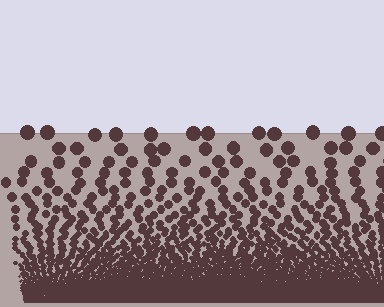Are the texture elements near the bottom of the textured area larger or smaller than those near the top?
Smaller. The gradient is inverted — elements near the bottom are smaller and denser.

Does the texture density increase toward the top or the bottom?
Density increases toward the bottom.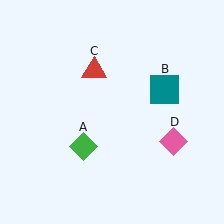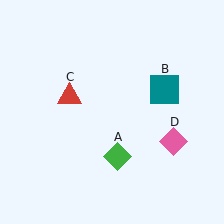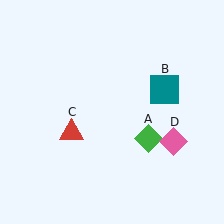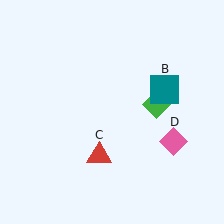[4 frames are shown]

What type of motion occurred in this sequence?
The green diamond (object A), red triangle (object C) rotated counterclockwise around the center of the scene.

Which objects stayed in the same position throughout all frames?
Teal square (object B) and pink diamond (object D) remained stationary.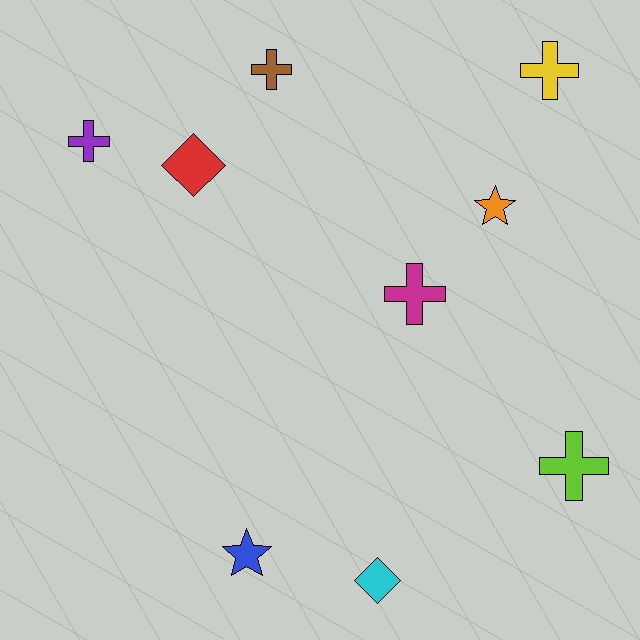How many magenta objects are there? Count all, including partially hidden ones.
There is 1 magenta object.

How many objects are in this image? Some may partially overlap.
There are 9 objects.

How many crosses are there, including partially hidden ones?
There are 5 crosses.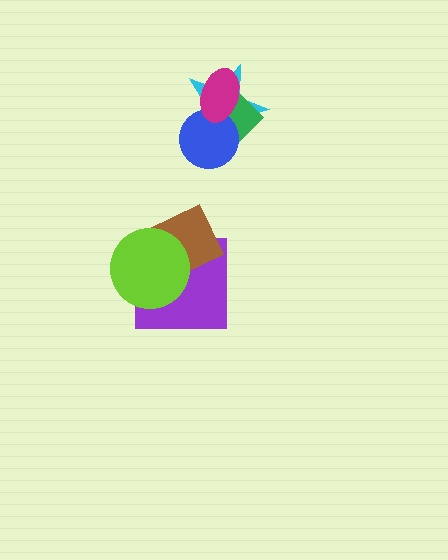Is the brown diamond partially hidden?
Yes, it is partially covered by another shape.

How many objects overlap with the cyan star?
3 objects overlap with the cyan star.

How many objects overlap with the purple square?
2 objects overlap with the purple square.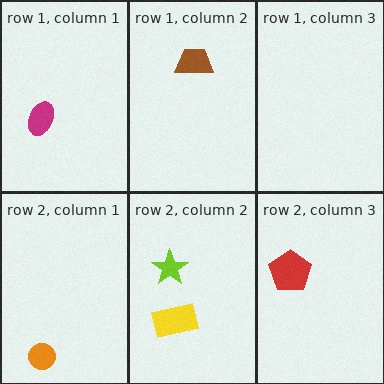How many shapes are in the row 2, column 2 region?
2.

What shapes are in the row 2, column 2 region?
The lime star, the yellow rectangle.